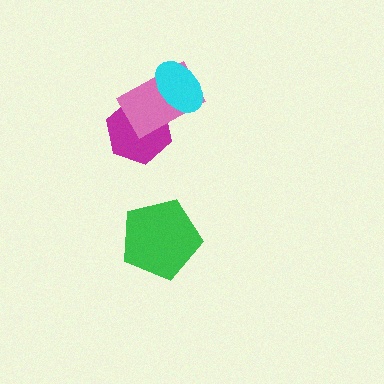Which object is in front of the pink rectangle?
The cyan ellipse is in front of the pink rectangle.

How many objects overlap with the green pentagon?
0 objects overlap with the green pentagon.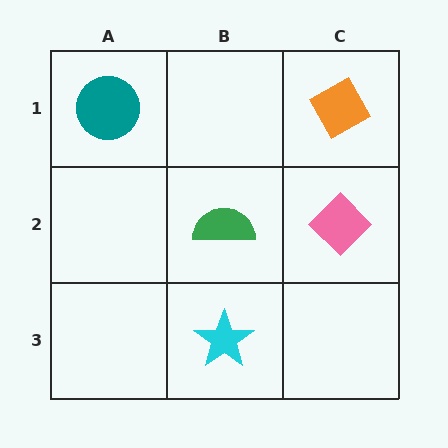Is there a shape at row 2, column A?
No, that cell is empty.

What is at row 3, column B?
A cyan star.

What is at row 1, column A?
A teal circle.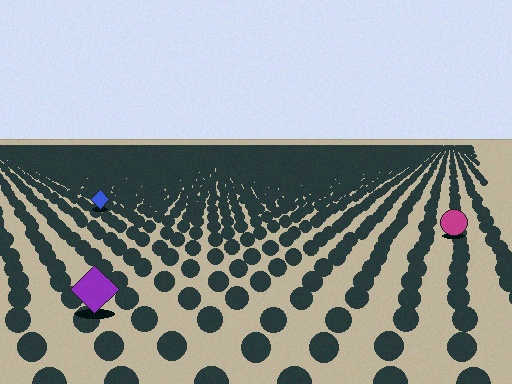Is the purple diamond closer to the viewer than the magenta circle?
Yes. The purple diamond is closer — you can tell from the texture gradient: the ground texture is coarser near it.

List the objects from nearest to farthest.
From nearest to farthest: the purple diamond, the magenta circle, the blue diamond.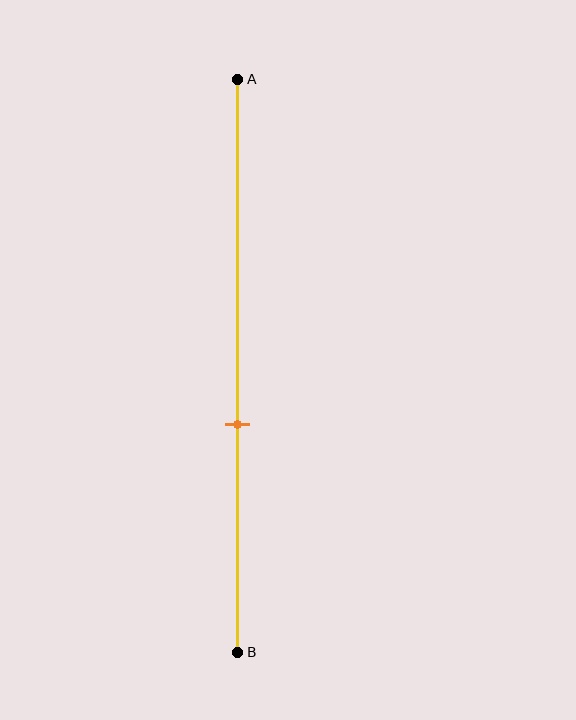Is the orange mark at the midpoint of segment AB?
No, the mark is at about 60% from A, not at the 50% midpoint.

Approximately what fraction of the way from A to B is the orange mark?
The orange mark is approximately 60% of the way from A to B.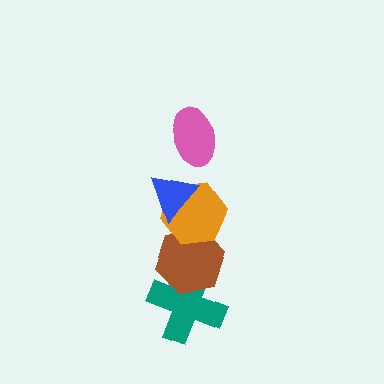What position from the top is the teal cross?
The teal cross is 5th from the top.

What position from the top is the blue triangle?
The blue triangle is 2nd from the top.